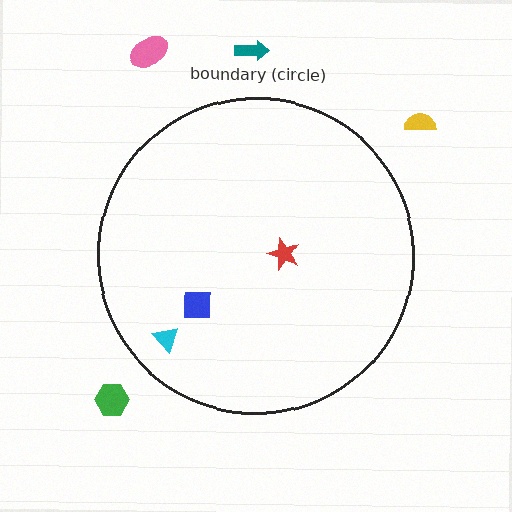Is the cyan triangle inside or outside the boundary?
Inside.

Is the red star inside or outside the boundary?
Inside.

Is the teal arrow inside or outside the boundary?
Outside.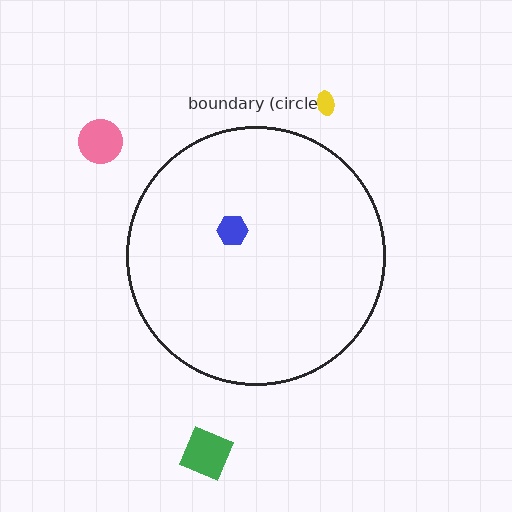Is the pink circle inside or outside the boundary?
Outside.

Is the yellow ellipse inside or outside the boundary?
Outside.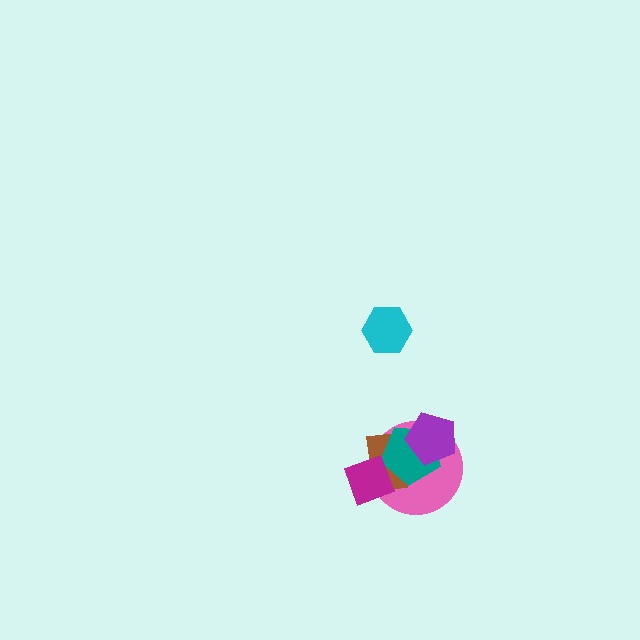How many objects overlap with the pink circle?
4 objects overlap with the pink circle.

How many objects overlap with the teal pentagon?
4 objects overlap with the teal pentagon.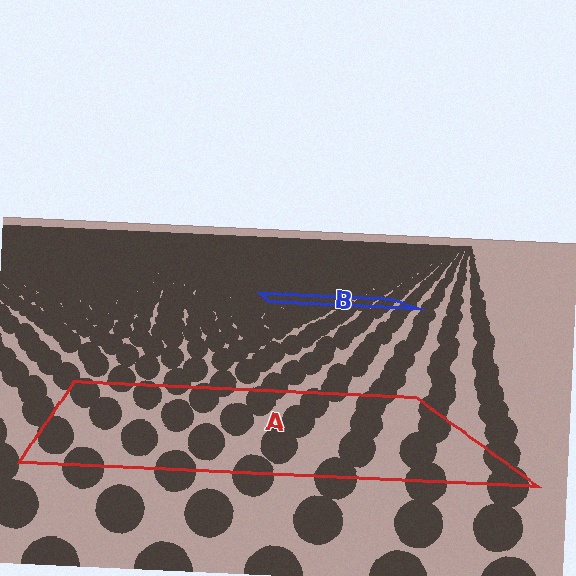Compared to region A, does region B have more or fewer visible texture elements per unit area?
Region B has more texture elements per unit area — they are packed more densely because it is farther away.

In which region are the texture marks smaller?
The texture marks are smaller in region B, because it is farther away.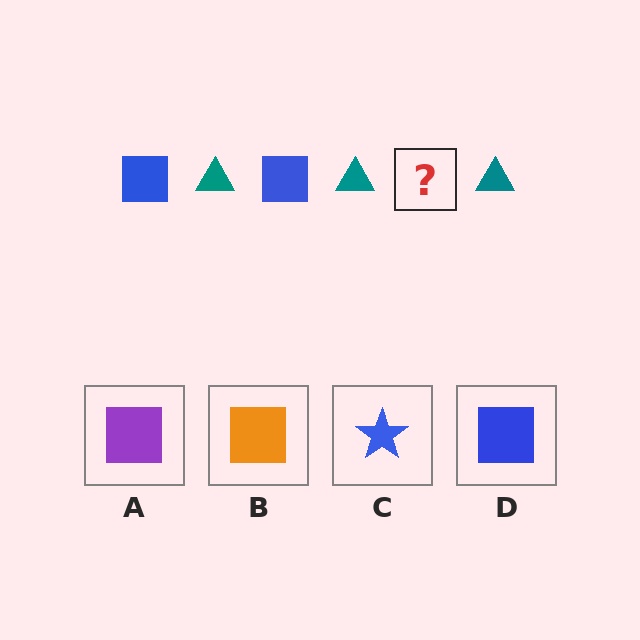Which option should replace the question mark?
Option D.